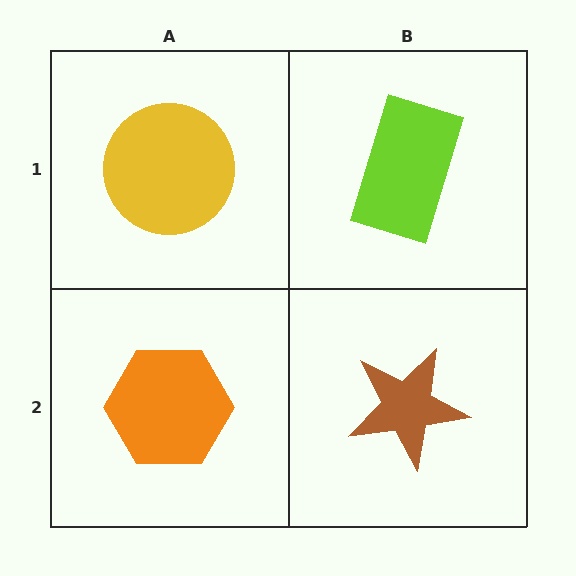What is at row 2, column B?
A brown star.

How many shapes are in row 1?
2 shapes.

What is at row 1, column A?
A yellow circle.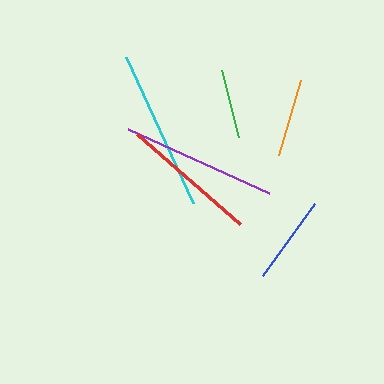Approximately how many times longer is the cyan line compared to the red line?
The cyan line is approximately 1.2 times the length of the red line.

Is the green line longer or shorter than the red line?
The red line is longer than the green line.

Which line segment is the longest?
The cyan line is the longest at approximately 160 pixels.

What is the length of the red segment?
The red segment is approximately 136 pixels long.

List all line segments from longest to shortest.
From longest to shortest: cyan, purple, red, blue, orange, green.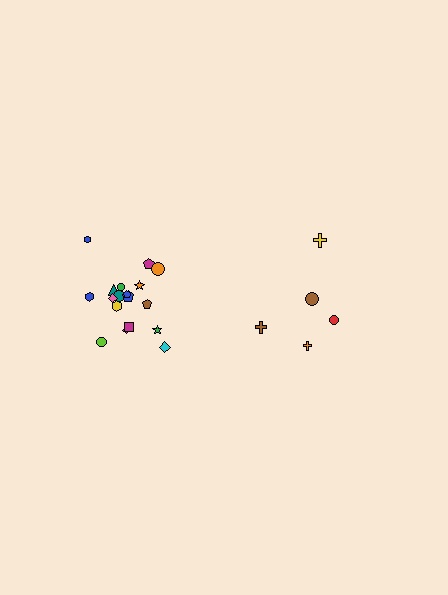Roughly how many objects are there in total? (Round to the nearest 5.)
Roughly 25 objects in total.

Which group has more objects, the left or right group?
The left group.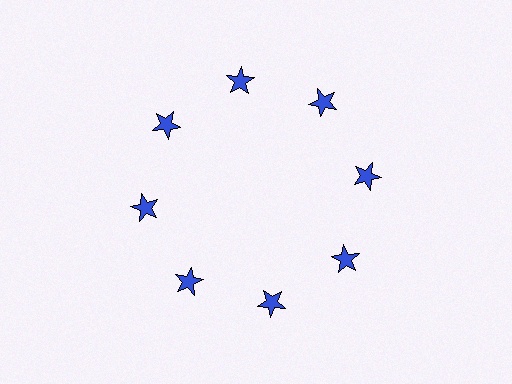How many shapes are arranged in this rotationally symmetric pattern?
There are 8 shapes, arranged in 8 groups of 1.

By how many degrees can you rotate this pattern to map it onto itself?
The pattern maps onto itself every 45 degrees of rotation.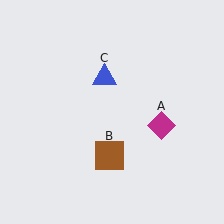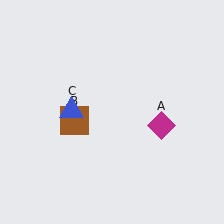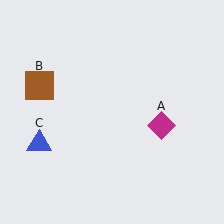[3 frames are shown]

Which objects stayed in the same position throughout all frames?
Magenta diamond (object A) remained stationary.